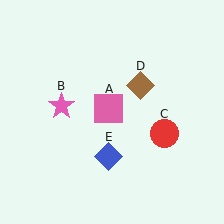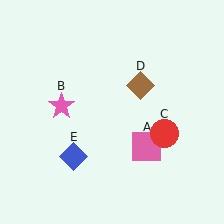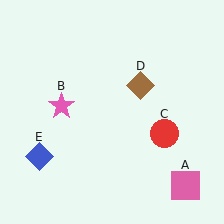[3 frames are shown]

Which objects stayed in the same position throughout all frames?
Pink star (object B) and red circle (object C) and brown diamond (object D) remained stationary.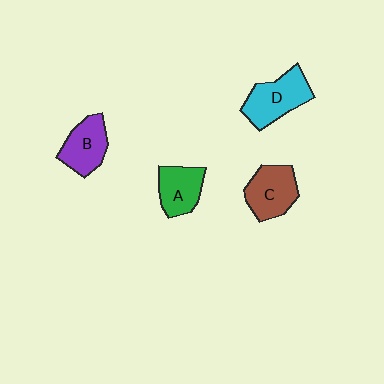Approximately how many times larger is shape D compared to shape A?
Approximately 1.3 times.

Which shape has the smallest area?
Shape A (green).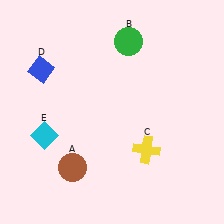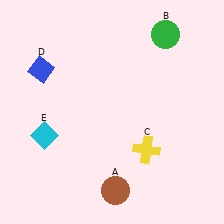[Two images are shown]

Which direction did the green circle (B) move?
The green circle (B) moved right.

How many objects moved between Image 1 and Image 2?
2 objects moved between the two images.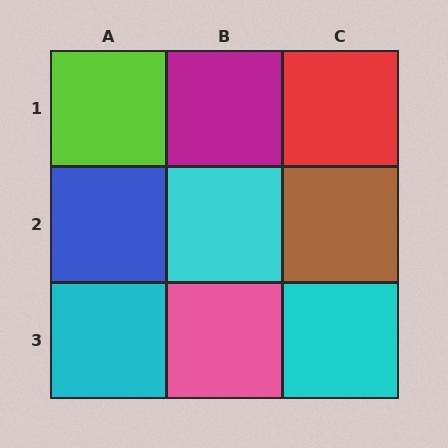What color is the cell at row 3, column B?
Pink.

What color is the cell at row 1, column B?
Magenta.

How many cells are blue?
1 cell is blue.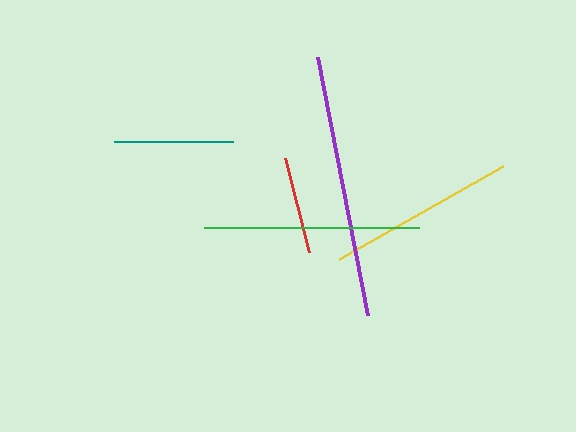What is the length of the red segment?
The red segment is approximately 97 pixels long.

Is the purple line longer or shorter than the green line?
The purple line is longer than the green line.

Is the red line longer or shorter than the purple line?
The purple line is longer than the red line.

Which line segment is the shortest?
The red line is the shortest at approximately 97 pixels.